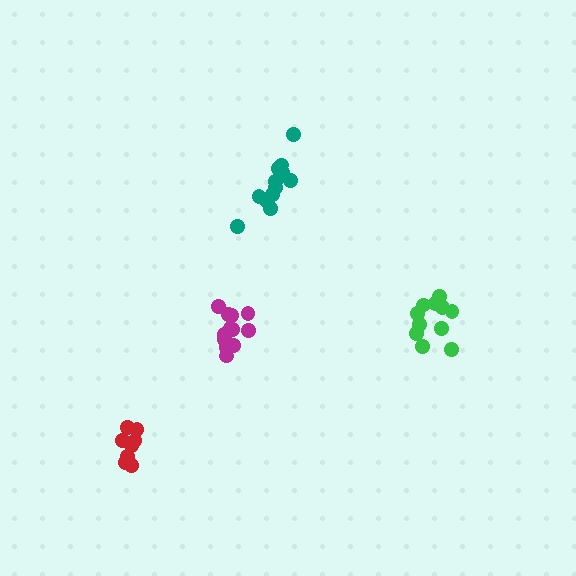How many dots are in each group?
Group 1: 12 dots, Group 2: 8 dots, Group 3: 12 dots, Group 4: 11 dots (43 total).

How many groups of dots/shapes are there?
There are 4 groups.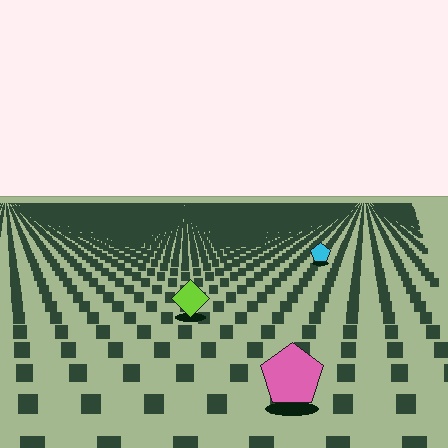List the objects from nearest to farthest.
From nearest to farthest: the pink pentagon, the lime diamond, the cyan pentagon.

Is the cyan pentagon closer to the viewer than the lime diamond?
No. The lime diamond is closer — you can tell from the texture gradient: the ground texture is coarser near it.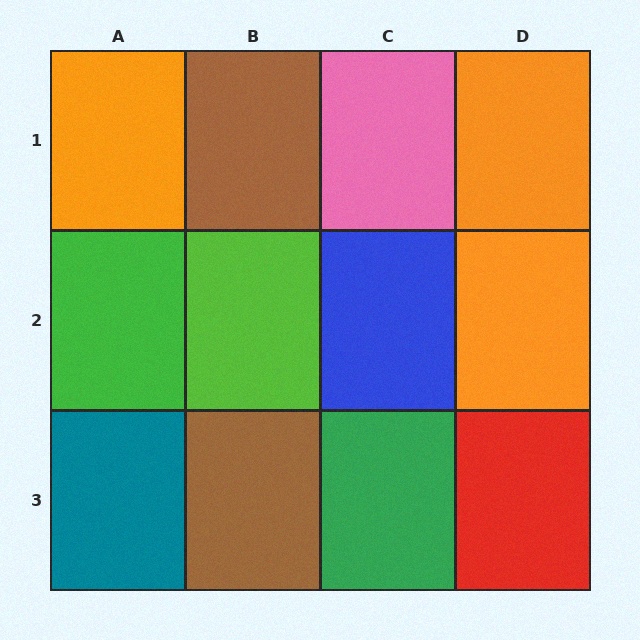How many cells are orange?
3 cells are orange.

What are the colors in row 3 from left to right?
Teal, brown, green, red.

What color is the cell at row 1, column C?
Pink.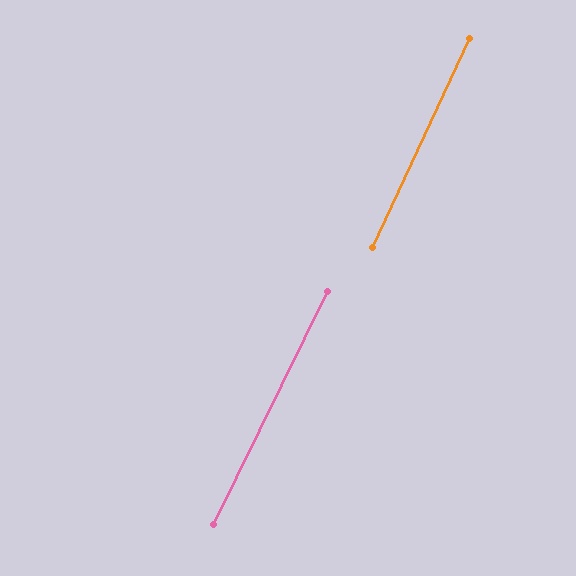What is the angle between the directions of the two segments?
Approximately 1 degree.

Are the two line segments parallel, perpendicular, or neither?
Parallel — their directions differ by only 1.3°.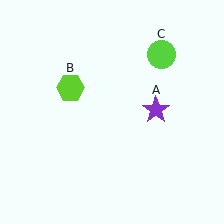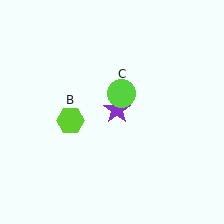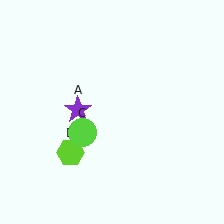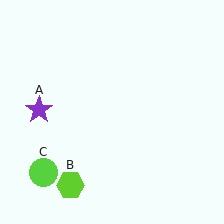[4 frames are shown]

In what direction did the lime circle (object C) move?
The lime circle (object C) moved down and to the left.